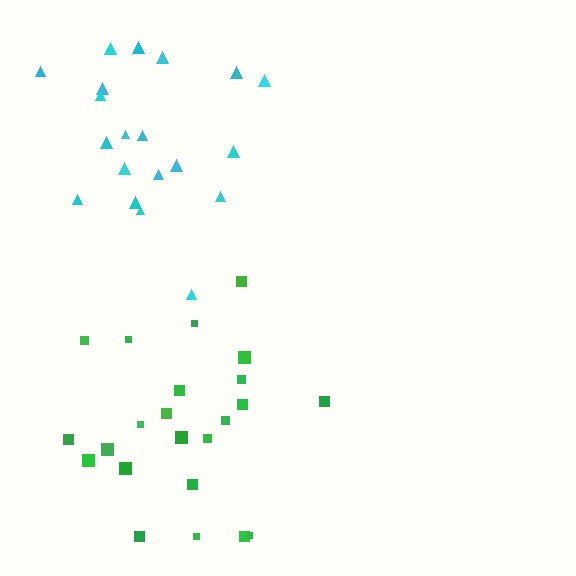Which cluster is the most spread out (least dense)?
Cyan.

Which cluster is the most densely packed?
Green.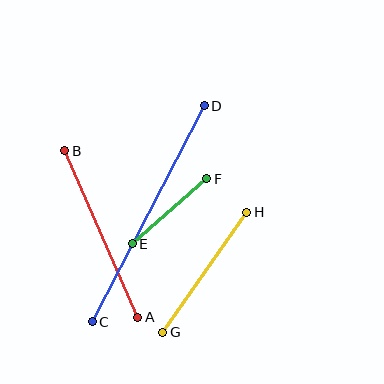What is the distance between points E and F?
The distance is approximately 99 pixels.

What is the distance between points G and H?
The distance is approximately 146 pixels.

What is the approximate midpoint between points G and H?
The midpoint is at approximately (205, 272) pixels.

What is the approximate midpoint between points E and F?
The midpoint is at approximately (169, 211) pixels.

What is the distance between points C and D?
The distance is approximately 244 pixels.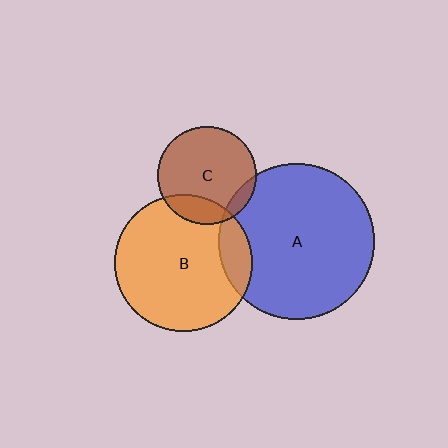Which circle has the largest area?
Circle A (blue).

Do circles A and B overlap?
Yes.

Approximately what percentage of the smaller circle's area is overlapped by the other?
Approximately 15%.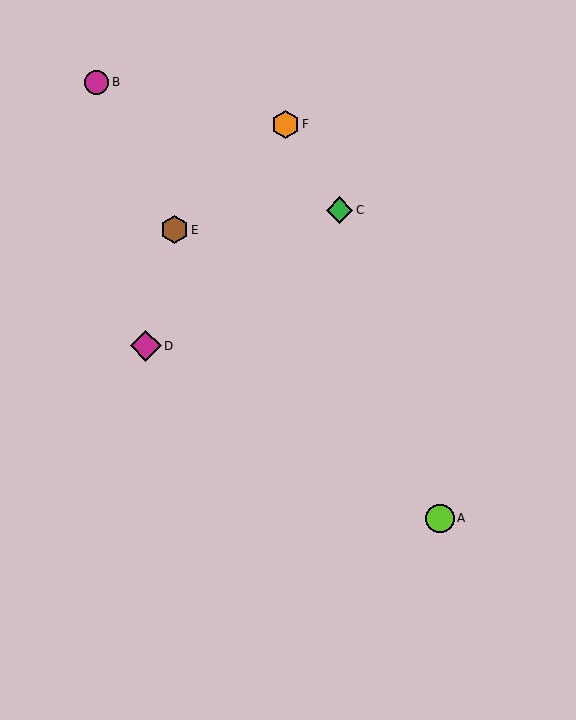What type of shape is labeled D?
Shape D is a magenta diamond.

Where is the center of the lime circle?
The center of the lime circle is at (440, 518).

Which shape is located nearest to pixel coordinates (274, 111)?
The orange hexagon (labeled F) at (285, 124) is nearest to that location.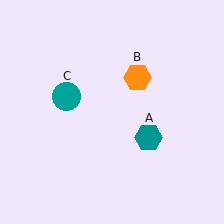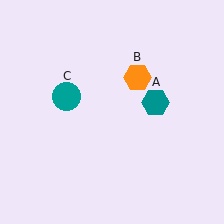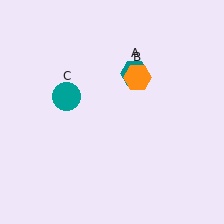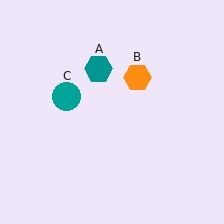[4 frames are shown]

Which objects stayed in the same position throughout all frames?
Orange hexagon (object B) and teal circle (object C) remained stationary.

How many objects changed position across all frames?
1 object changed position: teal hexagon (object A).